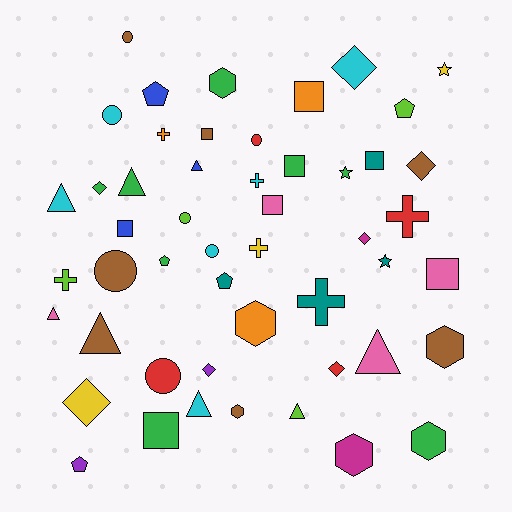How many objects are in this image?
There are 50 objects.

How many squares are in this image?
There are 8 squares.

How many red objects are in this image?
There are 4 red objects.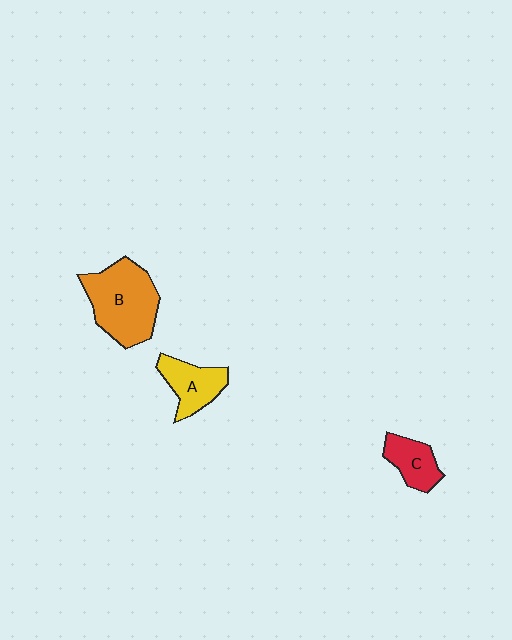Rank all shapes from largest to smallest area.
From largest to smallest: B (orange), A (yellow), C (red).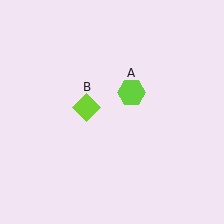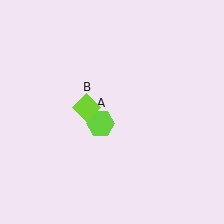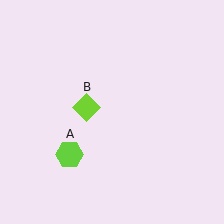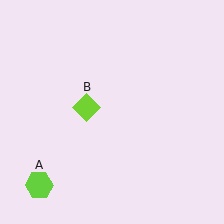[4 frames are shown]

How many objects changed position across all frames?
1 object changed position: lime hexagon (object A).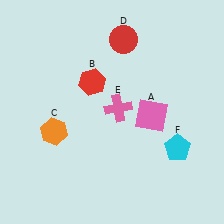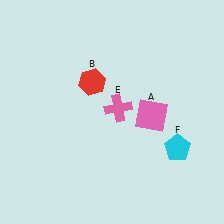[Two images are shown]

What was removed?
The orange hexagon (C), the red circle (D) were removed in Image 2.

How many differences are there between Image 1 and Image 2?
There are 2 differences between the two images.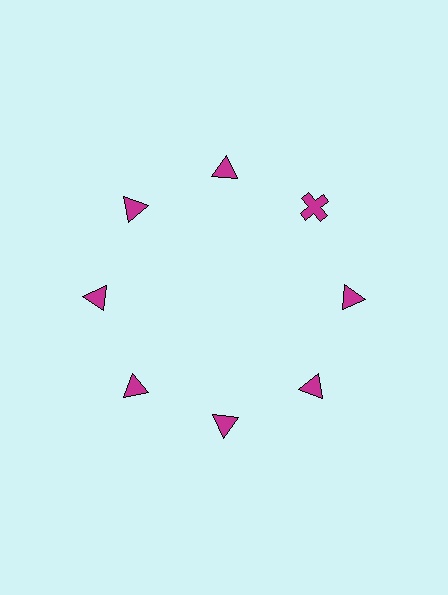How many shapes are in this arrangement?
There are 8 shapes arranged in a ring pattern.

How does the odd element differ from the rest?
It has a different shape: cross instead of triangle.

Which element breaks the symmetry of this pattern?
The magenta cross at roughly the 2 o'clock position breaks the symmetry. All other shapes are magenta triangles.